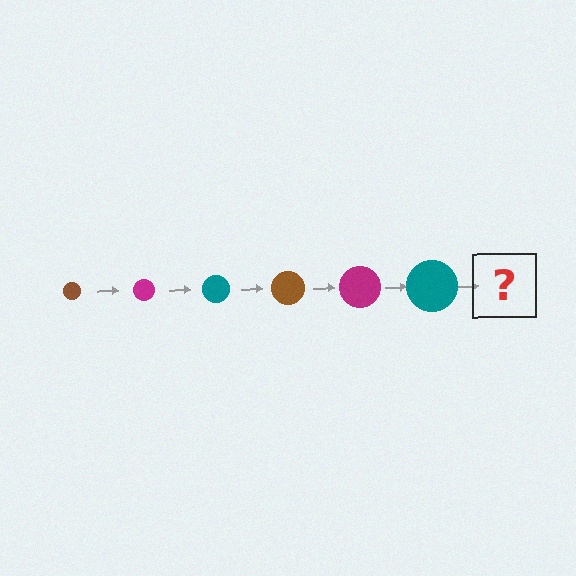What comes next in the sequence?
The next element should be a brown circle, larger than the previous one.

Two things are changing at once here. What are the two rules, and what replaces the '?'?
The two rules are that the circle grows larger each step and the color cycles through brown, magenta, and teal. The '?' should be a brown circle, larger than the previous one.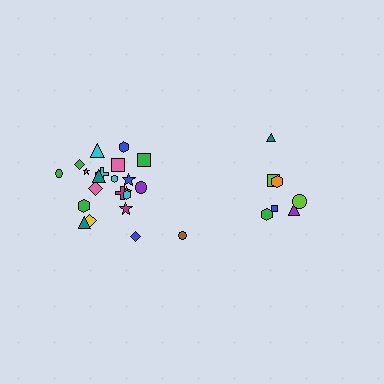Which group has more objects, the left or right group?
The left group.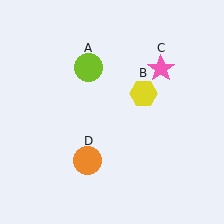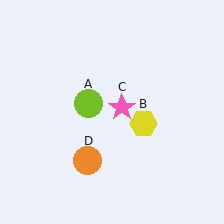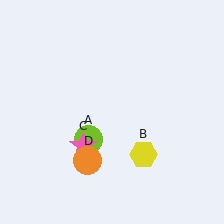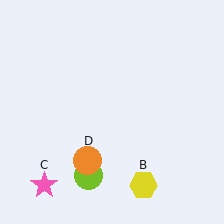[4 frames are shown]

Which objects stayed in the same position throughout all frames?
Orange circle (object D) remained stationary.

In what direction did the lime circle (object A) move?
The lime circle (object A) moved down.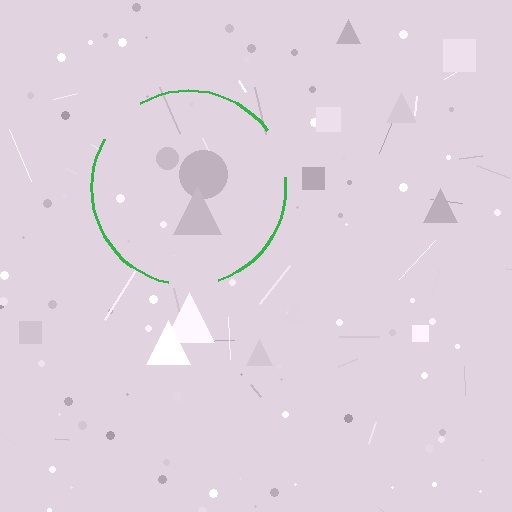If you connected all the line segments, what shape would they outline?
They would outline a circle.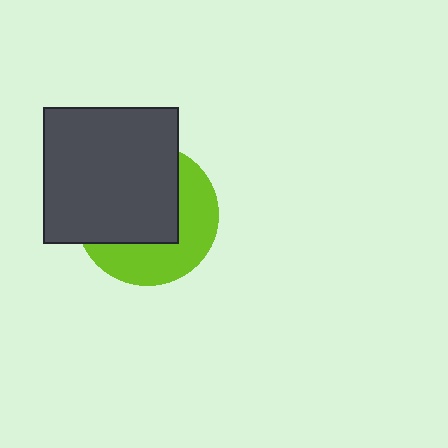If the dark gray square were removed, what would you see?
You would see the complete lime circle.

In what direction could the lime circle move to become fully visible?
The lime circle could move toward the lower-right. That would shift it out from behind the dark gray square entirely.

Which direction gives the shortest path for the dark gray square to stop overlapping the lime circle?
Moving toward the upper-left gives the shortest separation.